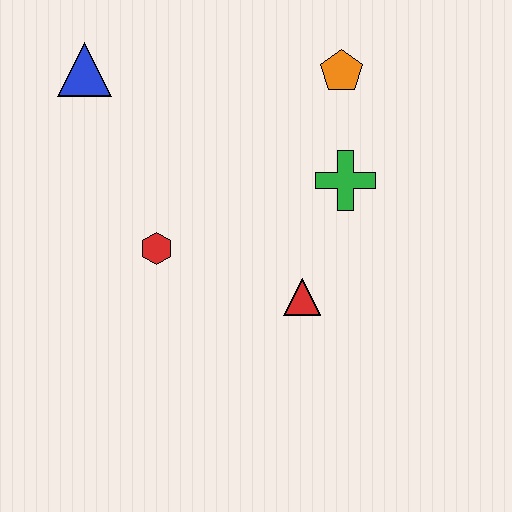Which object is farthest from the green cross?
The blue triangle is farthest from the green cross.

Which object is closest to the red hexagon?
The red triangle is closest to the red hexagon.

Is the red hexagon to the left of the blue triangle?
No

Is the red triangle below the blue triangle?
Yes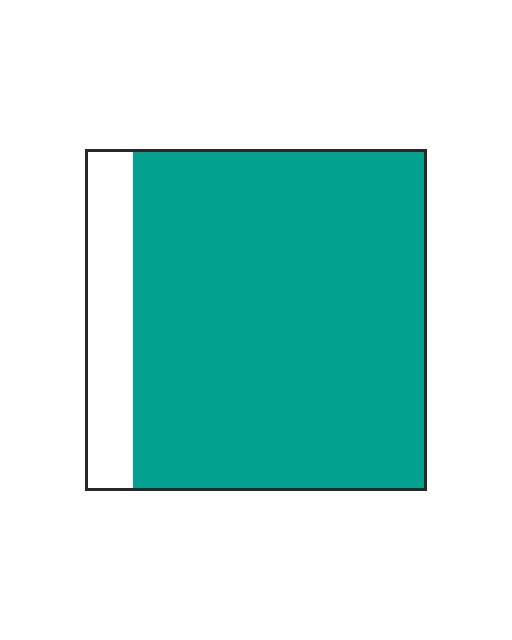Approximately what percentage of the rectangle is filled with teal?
Approximately 85%.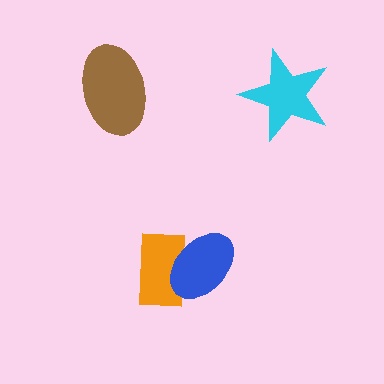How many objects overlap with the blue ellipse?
1 object overlaps with the blue ellipse.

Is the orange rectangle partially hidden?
Yes, it is partially covered by another shape.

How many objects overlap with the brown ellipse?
0 objects overlap with the brown ellipse.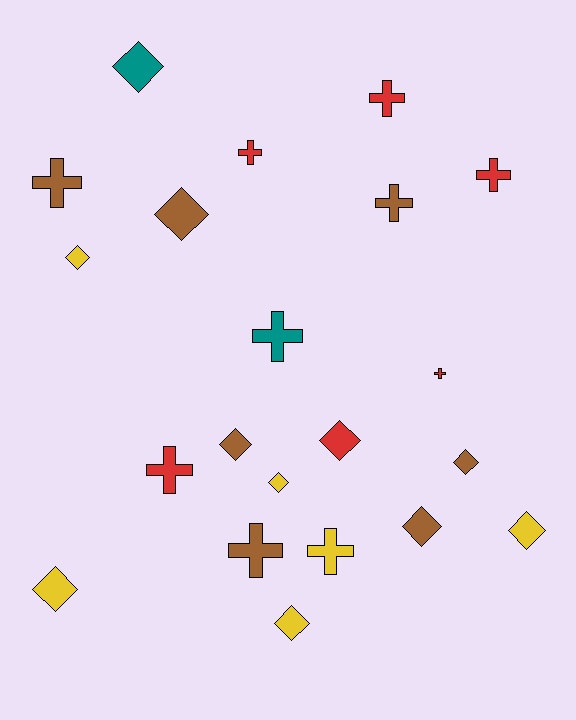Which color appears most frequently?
Brown, with 7 objects.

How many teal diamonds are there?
There is 1 teal diamond.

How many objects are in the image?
There are 21 objects.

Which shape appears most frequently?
Diamond, with 11 objects.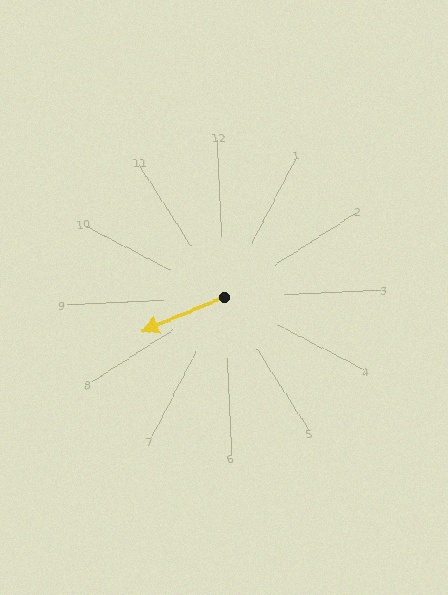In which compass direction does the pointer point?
West.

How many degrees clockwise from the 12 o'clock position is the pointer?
Approximately 250 degrees.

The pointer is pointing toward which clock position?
Roughly 8 o'clock.